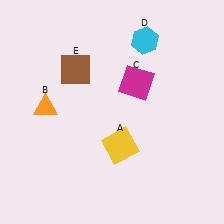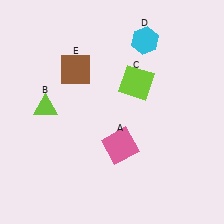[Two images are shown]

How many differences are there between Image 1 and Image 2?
There are 3 differences between the two images.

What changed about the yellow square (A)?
In Image 1, A is yellow. In Image 2, it changed to pink.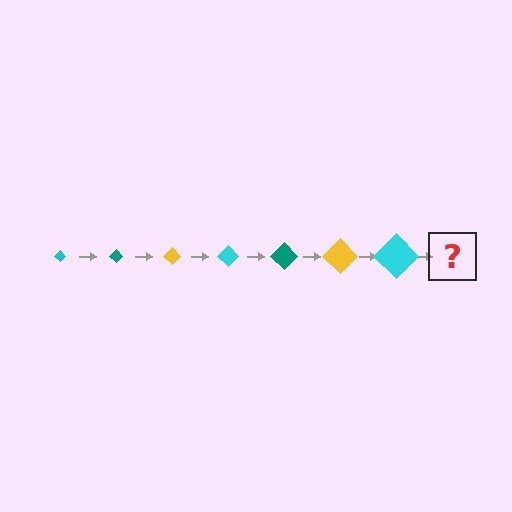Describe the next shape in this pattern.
It should be a teal diamond, larger than the previous one.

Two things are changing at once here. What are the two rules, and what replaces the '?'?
The two rules are that the diamond grows larger each step and the color cycles through cyan, teal, and yellow. The '?' should be a teal diamond, larger than the previous one.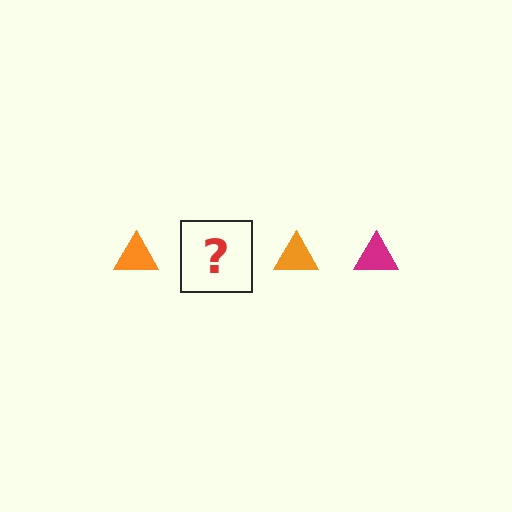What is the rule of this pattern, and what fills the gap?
The rule is that the pattern cycles through orange, magenta triangles. The gap should be filled with a magenta triangle.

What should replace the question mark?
The question mark should be replaced with a magenta triangle.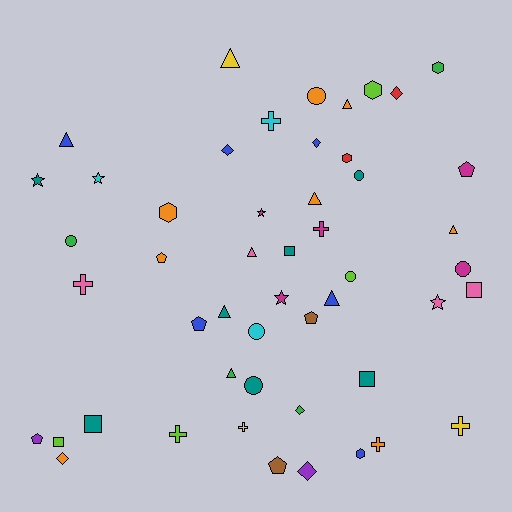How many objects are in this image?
There are 50 objects.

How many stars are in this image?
There are 5 stars.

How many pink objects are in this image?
There are 4 pink objects.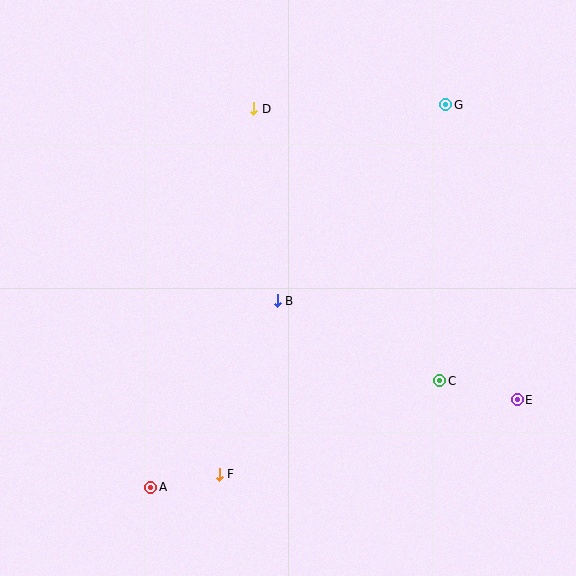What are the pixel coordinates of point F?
Point F is at (219, 474).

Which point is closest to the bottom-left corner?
Point A is closest to the bottom-left corner.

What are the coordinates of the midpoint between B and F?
The midpoint between B and F is at (248, 388).